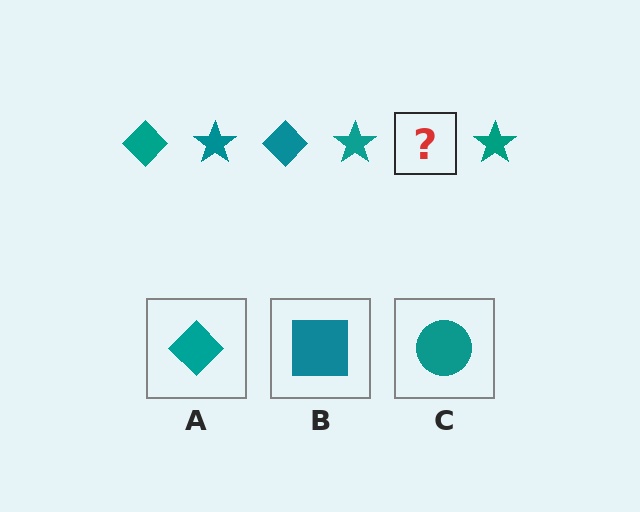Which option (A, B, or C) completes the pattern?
A.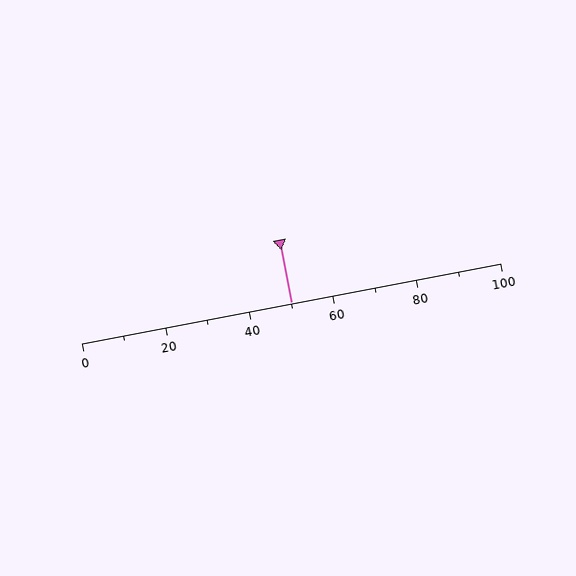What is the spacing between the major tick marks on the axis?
The major ticks are spaced 20 apart.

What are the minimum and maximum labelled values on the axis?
The axis runs from 0 to 100.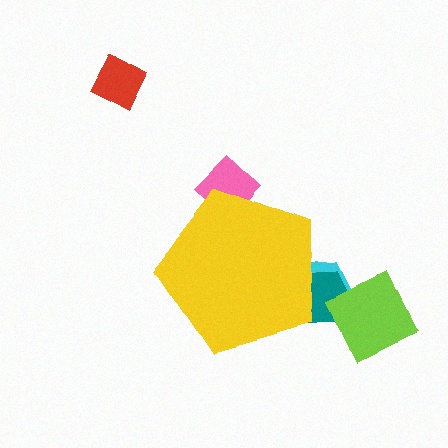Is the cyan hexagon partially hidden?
Yes, the cyan hexagon is partially hidden behind the yellow pentagon.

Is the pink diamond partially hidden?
Yes, the pink diamond is partially hidden behind the yellow pentagon.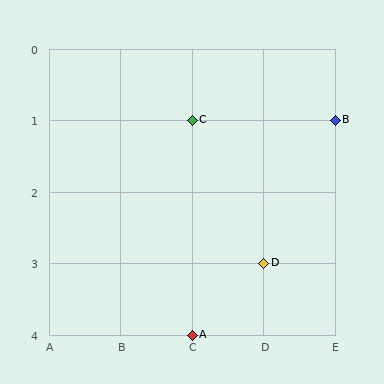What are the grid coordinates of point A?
Point A is at grid coordinates (C, 4).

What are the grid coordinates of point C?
Point C is at grid coordinates (C, 1).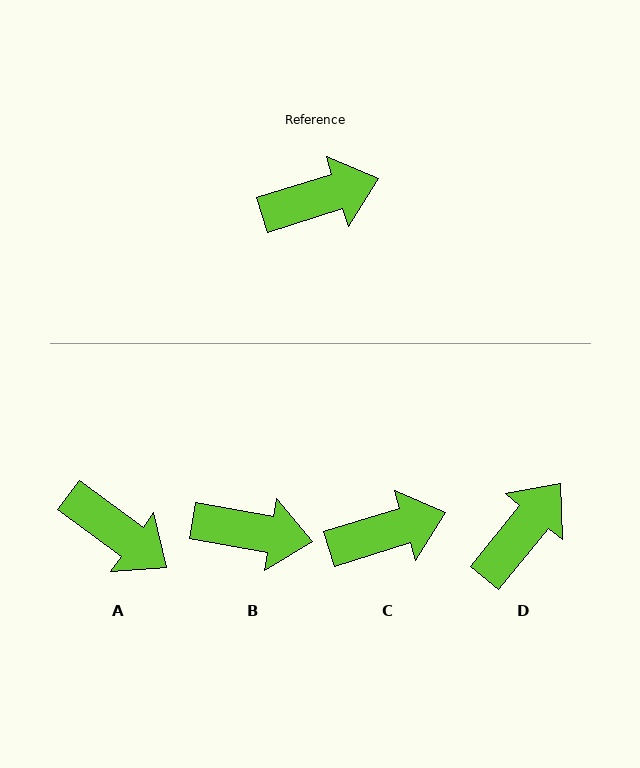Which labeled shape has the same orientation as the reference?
C.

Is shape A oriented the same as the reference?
No, it is off by about 54 degrees.